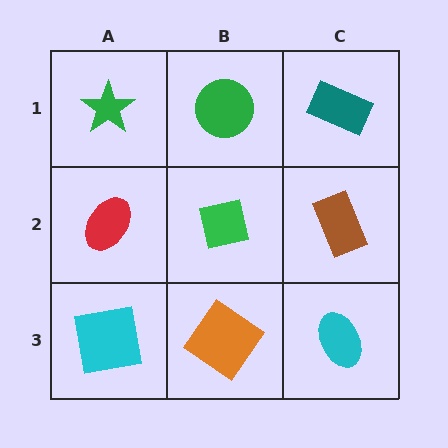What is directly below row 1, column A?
A red ellipse.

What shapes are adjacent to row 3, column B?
A green square (row 2, column B), a cyan square (row 3, column A), a cyan ellipse (row 3, column C).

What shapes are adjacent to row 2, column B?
A green circle (row 1, column B), an orange diamond (row 3, column B), a red ellipse (row 2, column A), a brown rectangle (row 2, column C).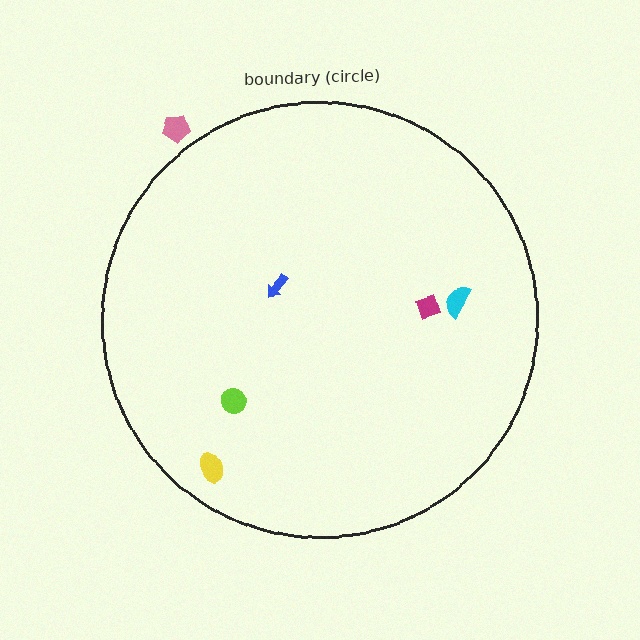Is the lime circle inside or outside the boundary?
Inside.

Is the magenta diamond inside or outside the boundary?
Inside.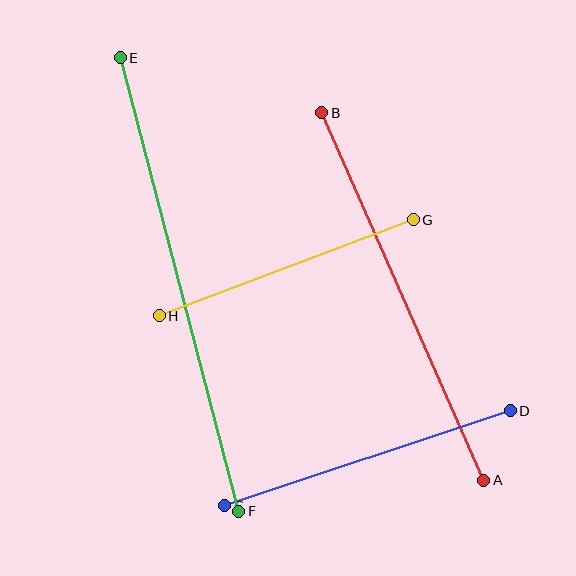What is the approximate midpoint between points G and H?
The midpoint is at approximately (286, 268) pixels.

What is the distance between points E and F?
The distance is approximately 469 pixels.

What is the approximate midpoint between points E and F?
The midpoint is at approximately (180, 284) pixels.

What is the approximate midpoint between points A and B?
The midpoint is at approximately (403, 297) pixels.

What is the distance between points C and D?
The distance is approximately 301 pixels.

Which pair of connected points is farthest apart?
Points E and F are farthest apart.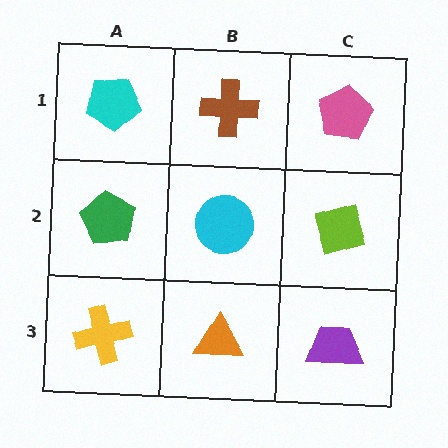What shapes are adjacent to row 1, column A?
A green pentagon (row 2, column A), a brown cross (row 1, column B).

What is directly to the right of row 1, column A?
A brown cross.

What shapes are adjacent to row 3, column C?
A lime diamond (row 2, column C), an orange triangle (row 3, column B).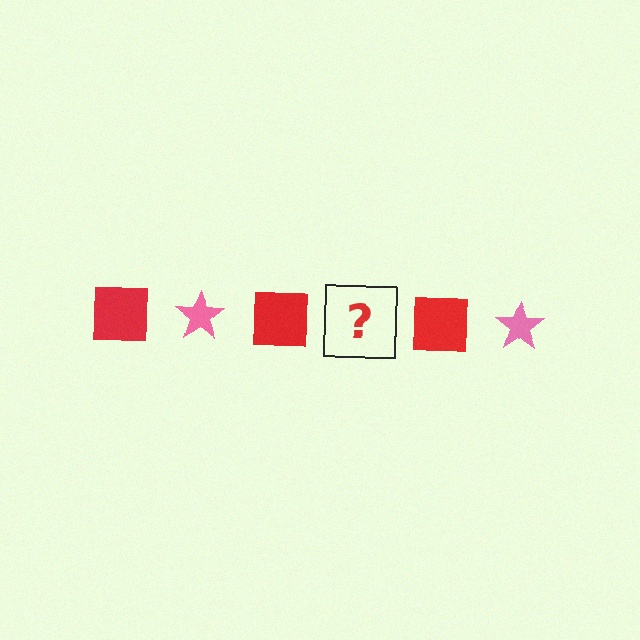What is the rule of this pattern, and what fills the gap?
The rule is that the pattern alternates between red square and pink star. The gap should be filled with a pink star.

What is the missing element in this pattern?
The missing element is a pink star.